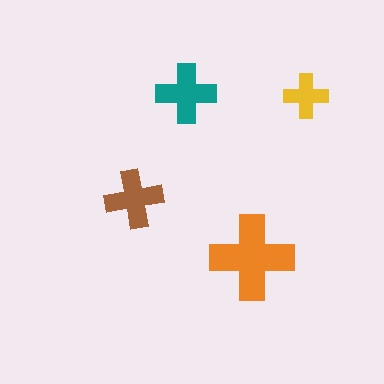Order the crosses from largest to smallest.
the orange one, the teal one, the brown one, the yellow one.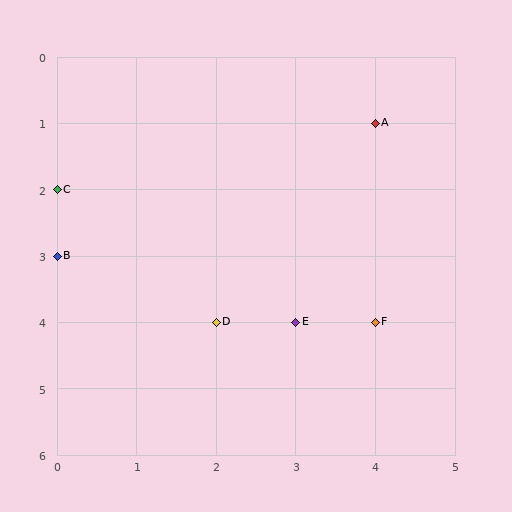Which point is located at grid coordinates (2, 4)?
Point D is at (2, 4).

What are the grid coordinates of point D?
Point D is at grid coordinates (2, 4).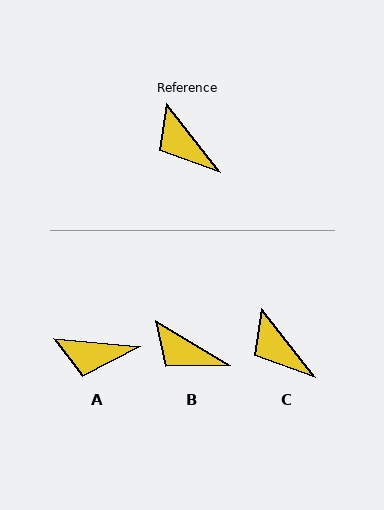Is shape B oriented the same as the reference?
No, it is off by about 21 degrees.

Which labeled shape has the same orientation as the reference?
C.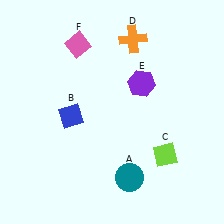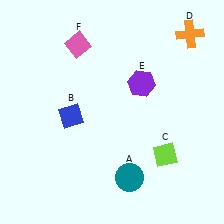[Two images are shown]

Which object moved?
The orange cross (D) moved right.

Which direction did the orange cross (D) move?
The orange cross (D) moved right.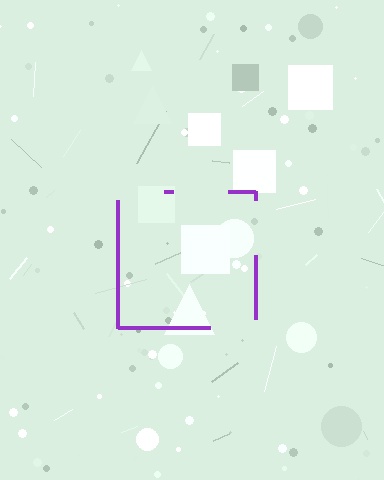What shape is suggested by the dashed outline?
The dashed outline suggests a square.